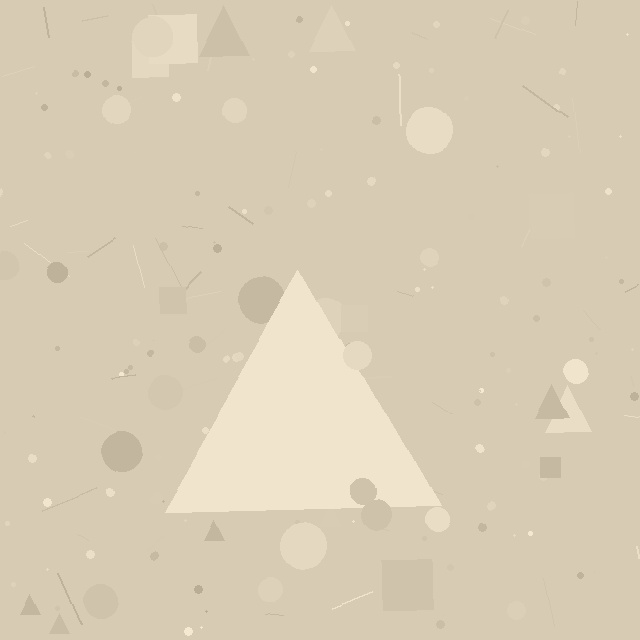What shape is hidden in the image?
A triangle is hidden in the image.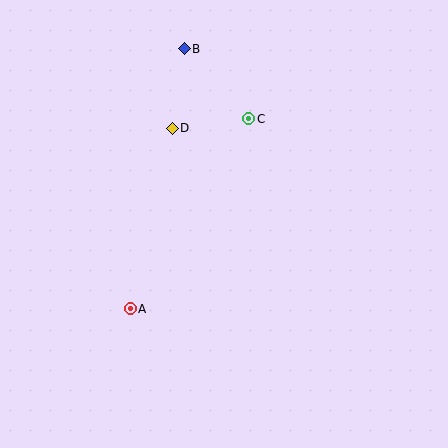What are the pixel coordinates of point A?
Point A is at (130, 309).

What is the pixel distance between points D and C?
The distance between D and C is 77 pixels.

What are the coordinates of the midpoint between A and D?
The midpoint between A and D is at (151, 218).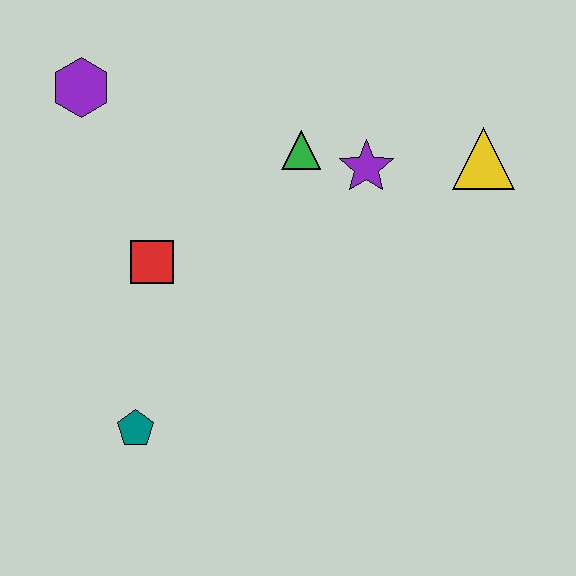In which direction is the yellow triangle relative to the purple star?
The yellow triangle is to the right of the purple star.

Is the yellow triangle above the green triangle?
No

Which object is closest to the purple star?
The green triangle is closest to the purple star.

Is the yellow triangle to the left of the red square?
No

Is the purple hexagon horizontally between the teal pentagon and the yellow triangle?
No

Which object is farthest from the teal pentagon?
The yellow triangle is farthest from the teal pentagon.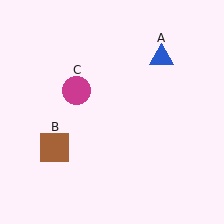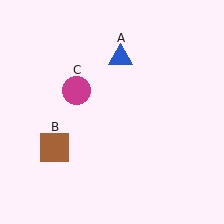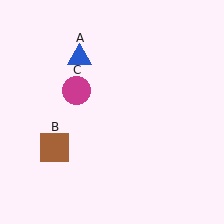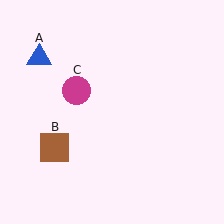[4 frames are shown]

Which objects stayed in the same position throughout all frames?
Brown square (object B) and magenta circle (object C) remained stationary.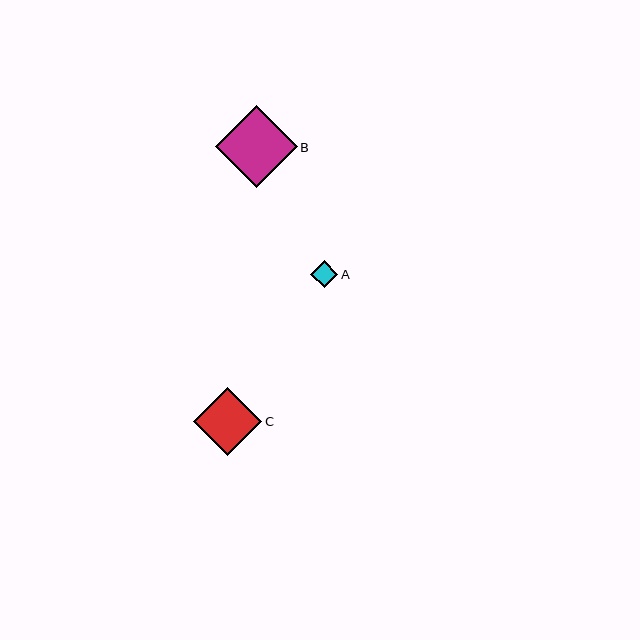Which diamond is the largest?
Diamond B is the largest with a size of approximately 82 pixels.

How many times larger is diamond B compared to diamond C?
Diamond B is approximately 1.2 times the size of diamond C.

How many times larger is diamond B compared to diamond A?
Diamond B is approximately 3.0 times the size of diamond A.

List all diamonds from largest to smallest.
From largest to smallest: B, C, A.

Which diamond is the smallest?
Diamond A is the smallest with a size of approximately 28 pixels.